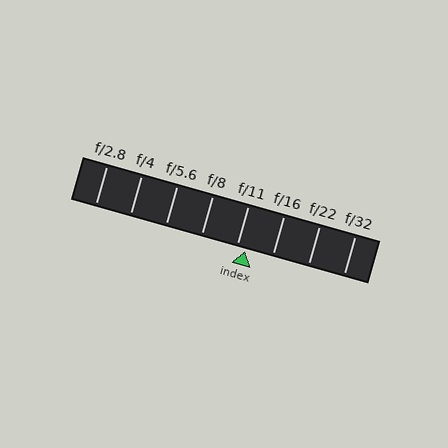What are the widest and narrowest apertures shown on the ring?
The widest aperture shown is f/2.8 and the narrowest is f/32.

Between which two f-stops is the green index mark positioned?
The index mark is between f/11 and f/16.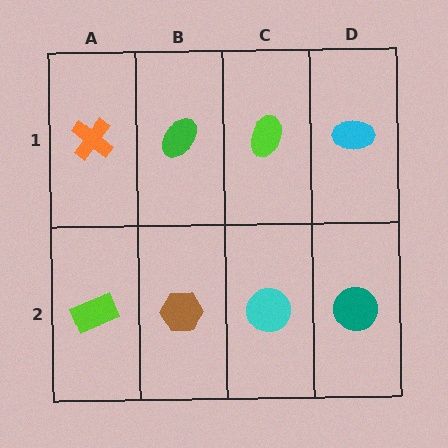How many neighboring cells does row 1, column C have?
3.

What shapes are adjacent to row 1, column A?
A lime rectangle (row 2, column A), a green ellipse (row 1, column B).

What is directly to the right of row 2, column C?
A teal circle.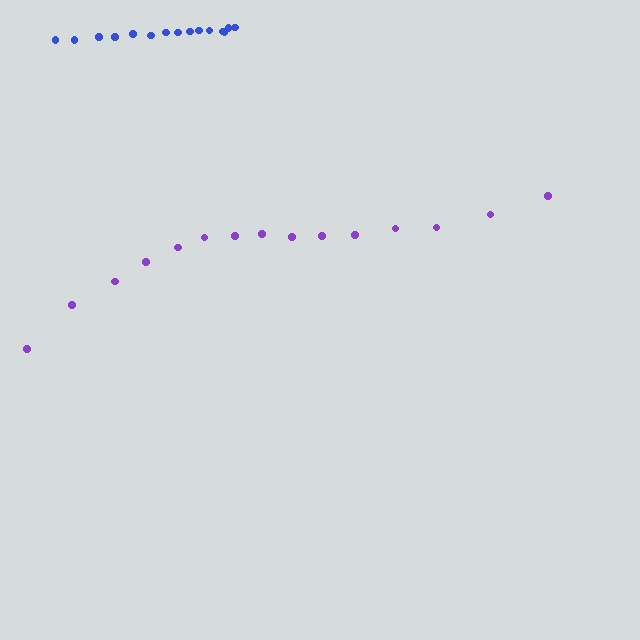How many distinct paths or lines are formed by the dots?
There are 2 distinct paths.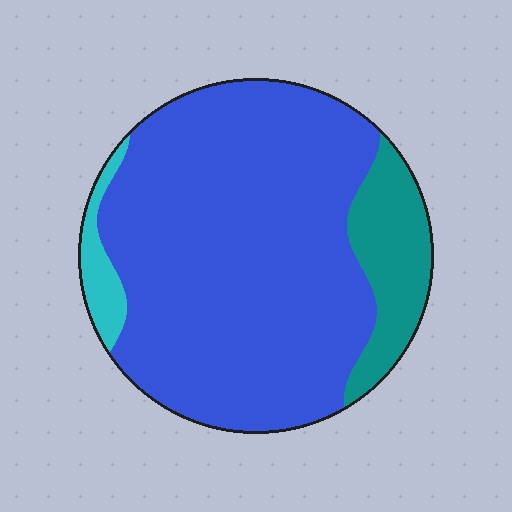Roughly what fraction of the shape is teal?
Teal covers about 15% of the shape.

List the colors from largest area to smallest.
From largest to smallest: blue, teal, cyan.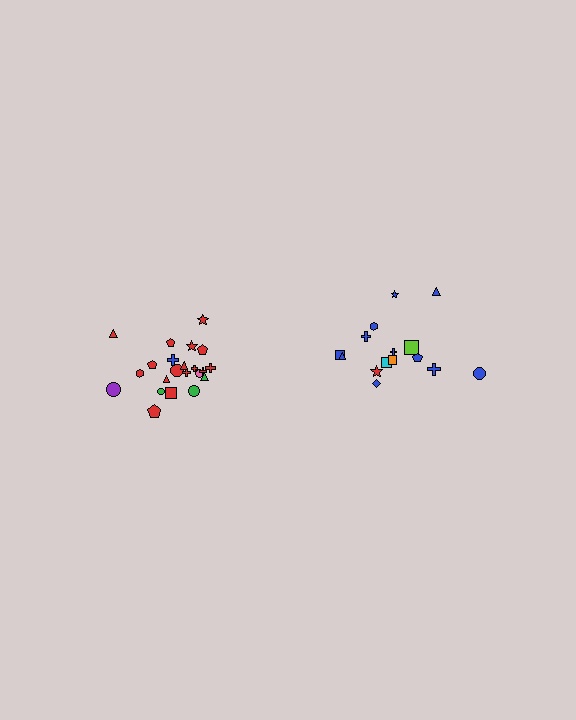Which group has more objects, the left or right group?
The left group.